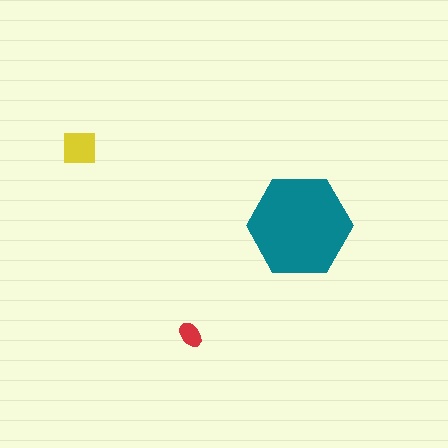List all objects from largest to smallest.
The teal hexagon, the yellow square, the red ellipse.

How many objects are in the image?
There are 3 objects in the image.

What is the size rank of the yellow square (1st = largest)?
2nd.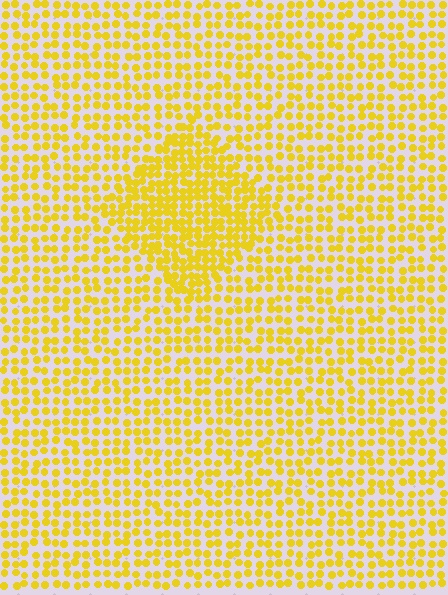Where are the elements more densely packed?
The elements are more densely packed inside the diamond boundary.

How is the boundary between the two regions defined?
The boundary is defined by a change in element density (approximately 1.7x ratio). All elements are the same color, size, and shape.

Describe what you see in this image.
The image contains small yellow elements arranged at two different densities. A diamond-shaped region is visible where the elements are more densely packed than the surrounding area.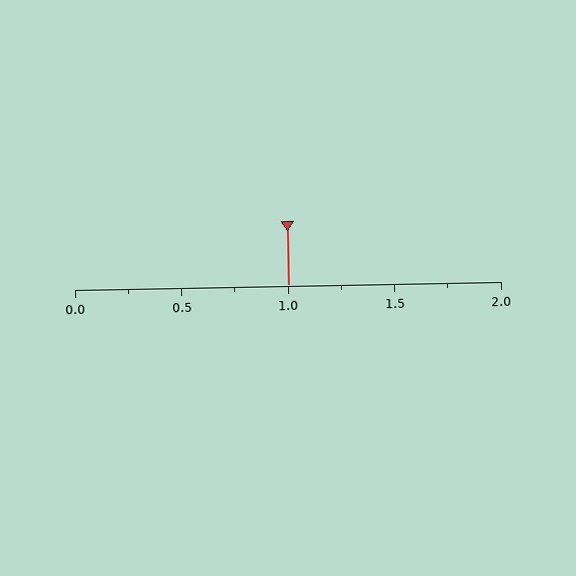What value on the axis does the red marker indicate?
The marker indicates approximately 1.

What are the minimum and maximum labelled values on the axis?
The axis runs from 0.0 to 2.0.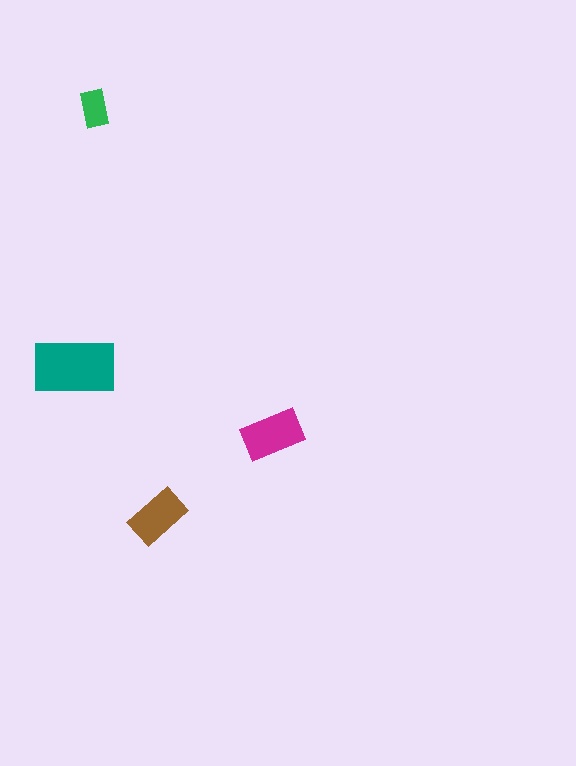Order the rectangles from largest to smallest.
the teal one, the magenta one, the brown one, the green one.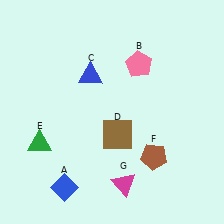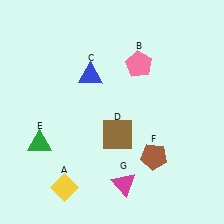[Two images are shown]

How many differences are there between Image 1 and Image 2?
There is 1 difference between the two images.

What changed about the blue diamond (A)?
In Image 1, A is blue. In Image 2, it changed to yellow.